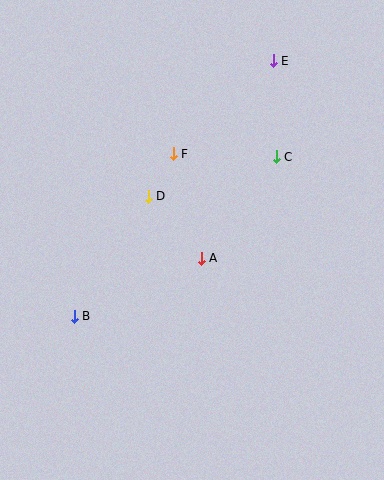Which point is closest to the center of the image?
Point A at (201, 258) is closest to the center.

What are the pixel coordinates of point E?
Point E is at (273, 61).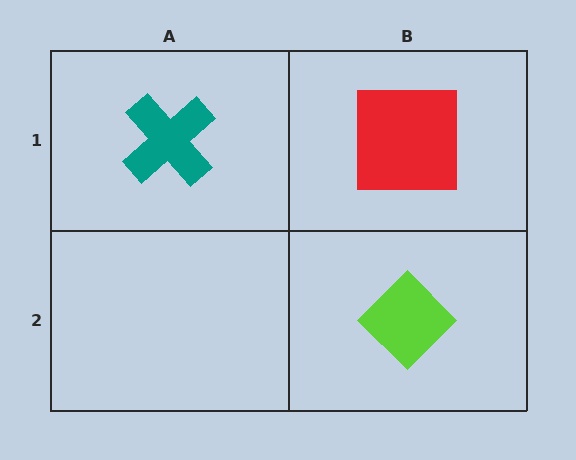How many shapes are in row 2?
1 shape.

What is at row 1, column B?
A red square.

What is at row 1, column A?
A teal cross.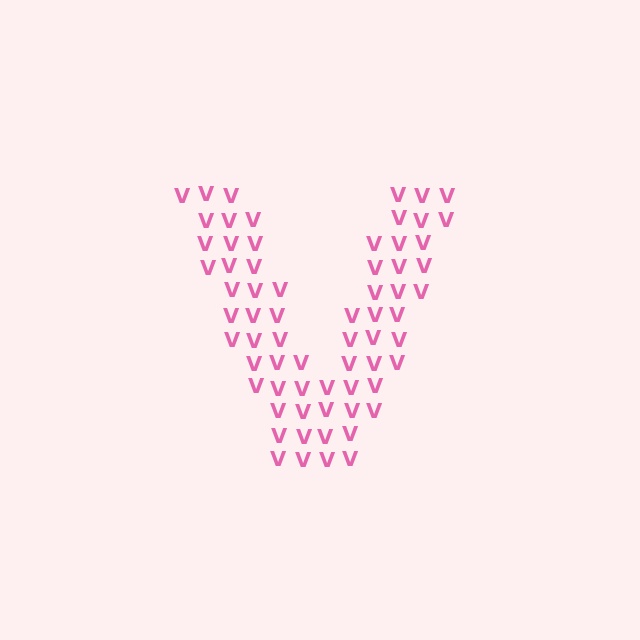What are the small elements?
The small elements are letter V's.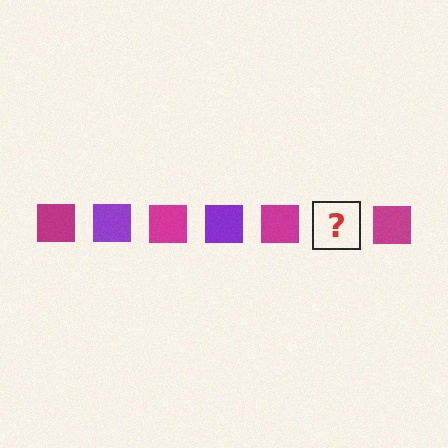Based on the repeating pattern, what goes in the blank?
The blank should be a purple square.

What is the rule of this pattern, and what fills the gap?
The rule is that the pattern cycles through magenta, purple squares. The gap should be filled with a purple square.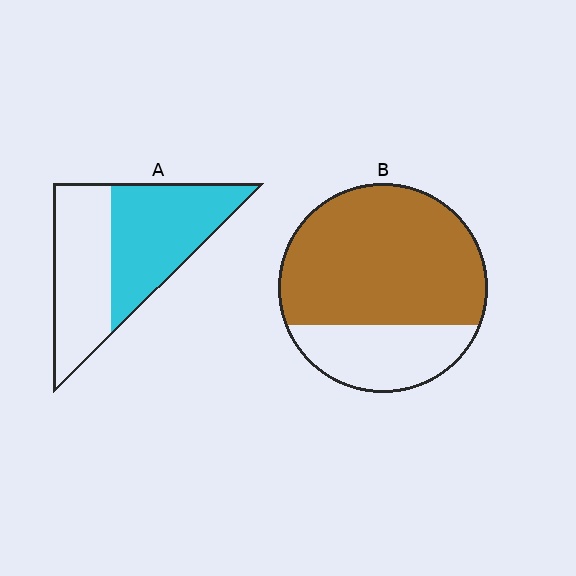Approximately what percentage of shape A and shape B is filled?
A is approximately 55% and B is approximately 70%.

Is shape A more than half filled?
Roughly half.